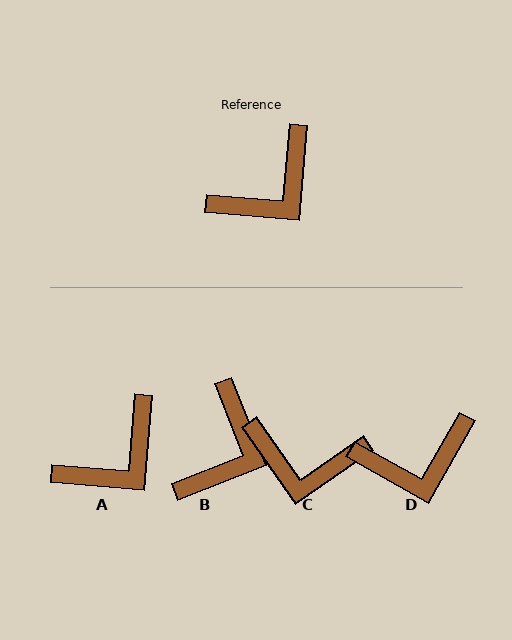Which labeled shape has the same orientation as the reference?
A.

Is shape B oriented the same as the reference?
No, it is off by about 26 degrees.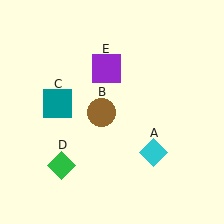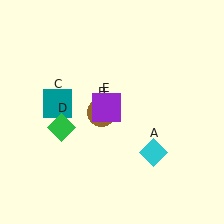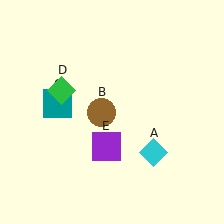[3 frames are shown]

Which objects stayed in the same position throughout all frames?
Cyan diamond (object A) and brown circle (object B) and teal square (object C) remained stationary.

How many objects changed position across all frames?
2 objects changed position: green diamond (object D), purple square (object E).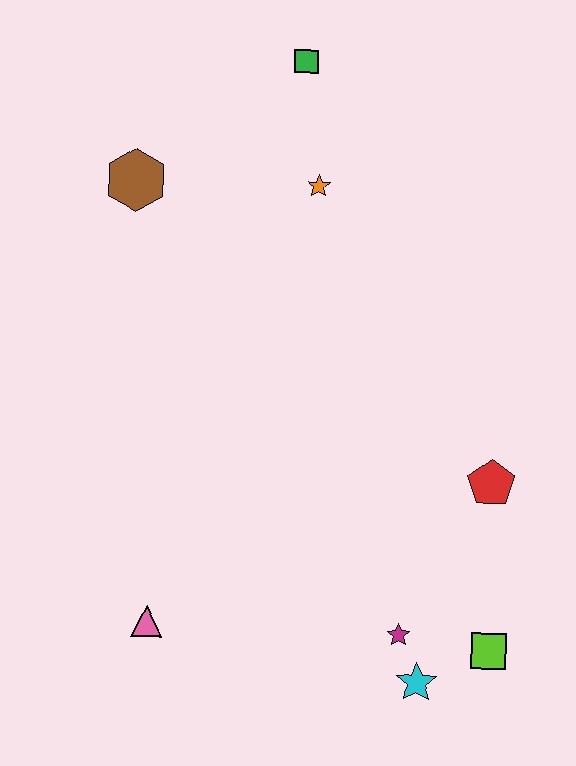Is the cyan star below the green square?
Yes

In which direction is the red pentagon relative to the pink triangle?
The red pentagon is to the right of the pink triangle.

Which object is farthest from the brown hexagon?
The lime square is farthest from the brown hexagon.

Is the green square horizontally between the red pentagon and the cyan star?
No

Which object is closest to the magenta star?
The cyan star is closest to the magenta star.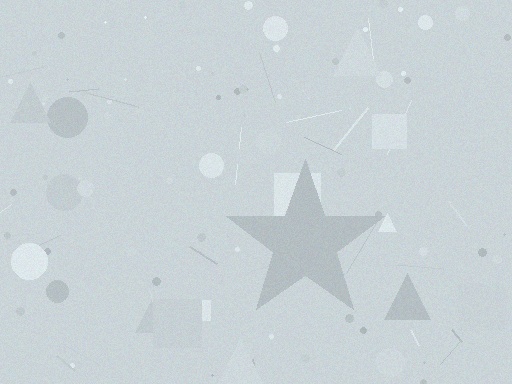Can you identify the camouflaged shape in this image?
The camouflaged shape is a star.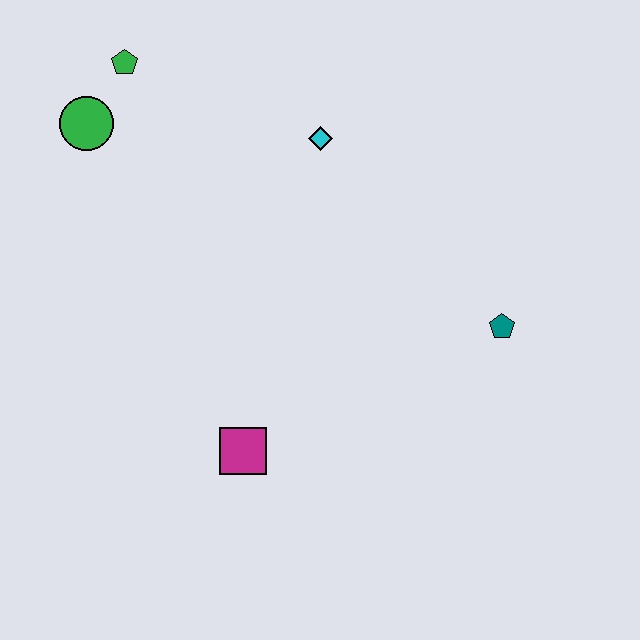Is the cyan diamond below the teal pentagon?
No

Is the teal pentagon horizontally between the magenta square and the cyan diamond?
No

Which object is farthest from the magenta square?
The green pentagon is farthest from the magenta square.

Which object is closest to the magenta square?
The teal pentagon is closest to the magenta square.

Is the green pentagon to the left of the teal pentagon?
Yes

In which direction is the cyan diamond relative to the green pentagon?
The cyan diamond is to the right of the green pentagon.